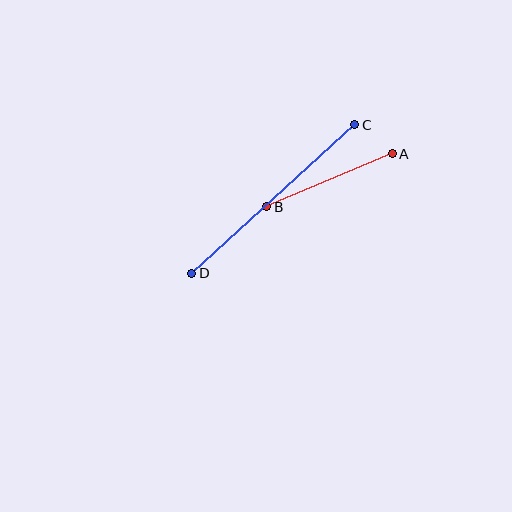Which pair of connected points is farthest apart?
Points C and D are farthest apart.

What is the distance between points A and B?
The distance is approximately 137 pixels.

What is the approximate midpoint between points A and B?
The midpoint is at approximately (329, 180) pixels.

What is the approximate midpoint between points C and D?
The midpoint is at approximately (273, 199) pixels.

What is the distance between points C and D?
The distance is approximately 220 pixels.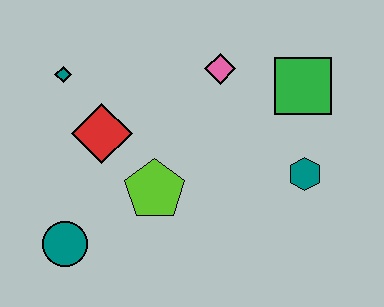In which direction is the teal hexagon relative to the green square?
The teal hexagon is below the green square.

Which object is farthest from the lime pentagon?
The green square is farthest from the lime pentagon.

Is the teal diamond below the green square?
No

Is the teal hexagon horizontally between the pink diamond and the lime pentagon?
No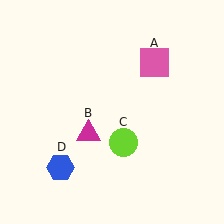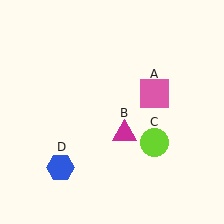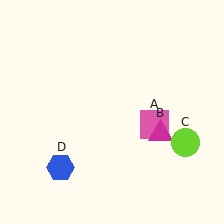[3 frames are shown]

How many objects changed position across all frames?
3 objects changed position: pink square (object A), magenta triangle (object B), lime circle (object C).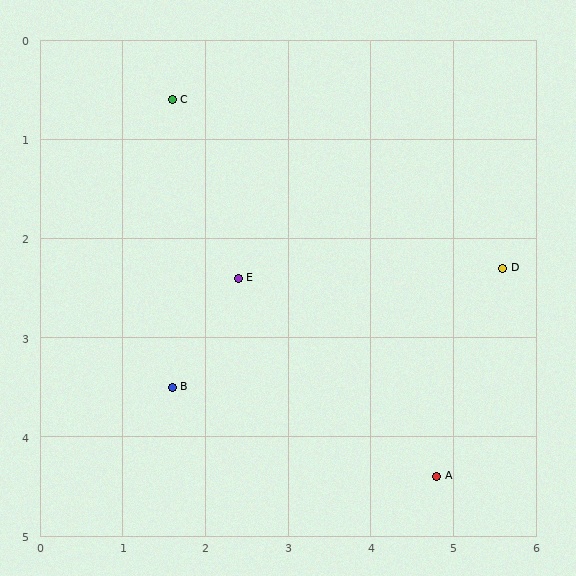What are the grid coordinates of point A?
Point A is at approximately (4.8, 4.4).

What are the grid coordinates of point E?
Point E is at approximately (2.4, 2.4).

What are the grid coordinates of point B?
Point B is at approximately (1.6, 3.5).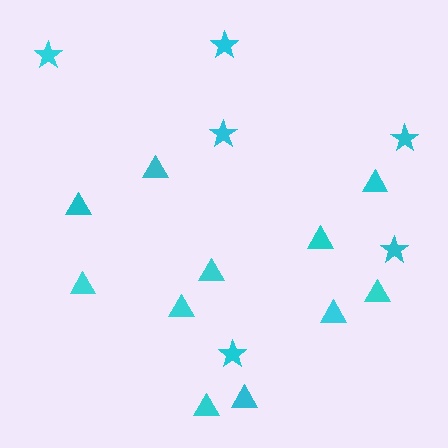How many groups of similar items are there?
There are 2 groups: one group of triangles (11) and one group of stars (6).